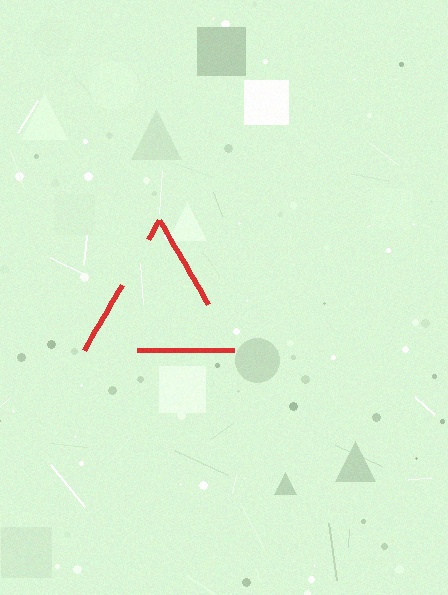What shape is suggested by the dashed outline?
The dashed outline suggests a triangle.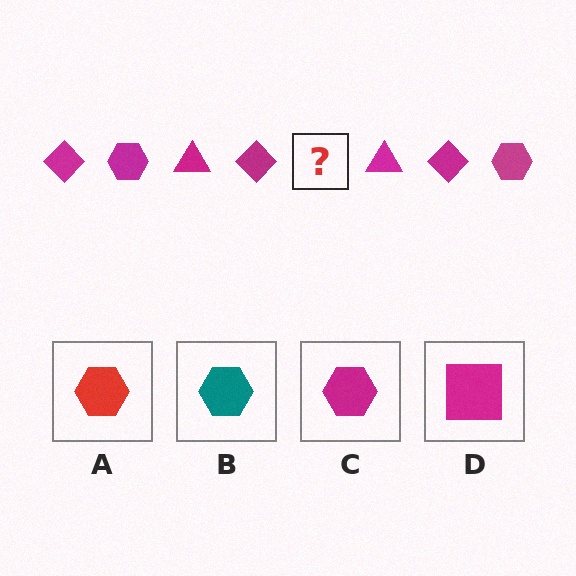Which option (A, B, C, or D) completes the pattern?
C.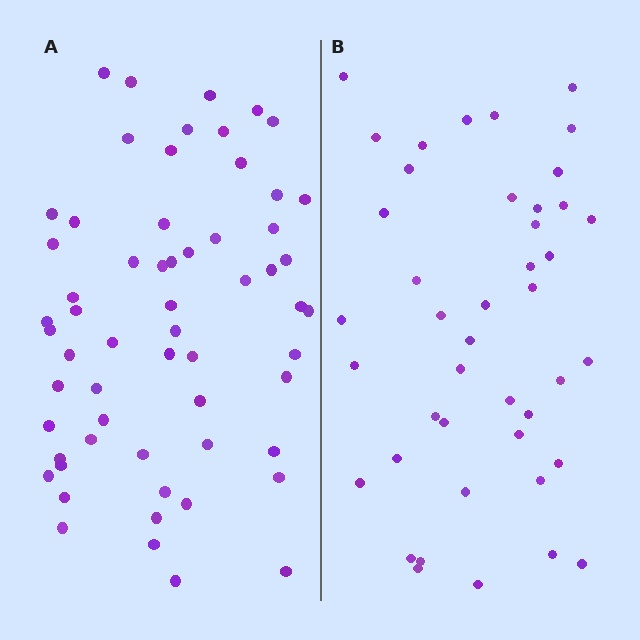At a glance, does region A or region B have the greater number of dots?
Region A (the left region) has more dots.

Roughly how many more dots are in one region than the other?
Region A has approximately 15 more dots than region B.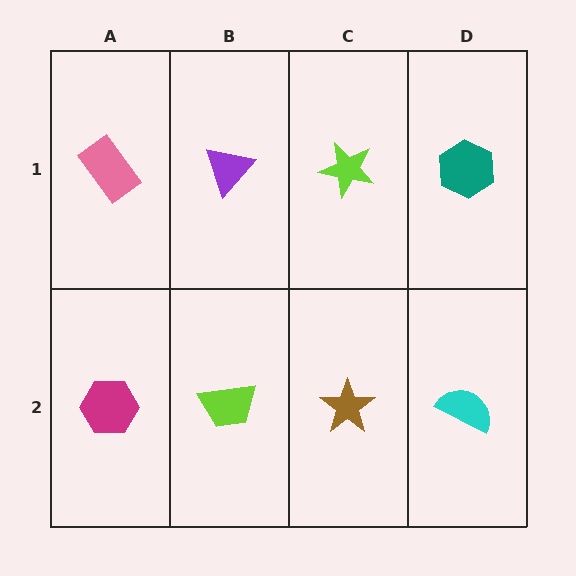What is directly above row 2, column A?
A pink rectangle.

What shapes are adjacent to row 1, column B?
A lime trapezoid (row 2, column B), a pink rectangle (row 1, column A), a lime star (row 1, column C).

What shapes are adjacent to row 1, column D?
A cyan semicircle (row 2, column D), a lime star (row 1, column C).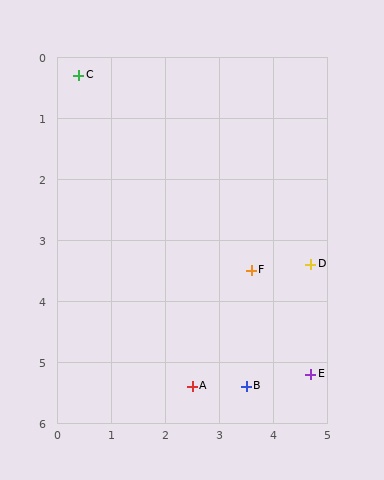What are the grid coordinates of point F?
Point F is at approximately (3.6, 3.5).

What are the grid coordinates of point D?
Point D is at approximately (4.7, 3.4).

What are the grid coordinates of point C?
Point C is at approximately (0.4, 0.3).